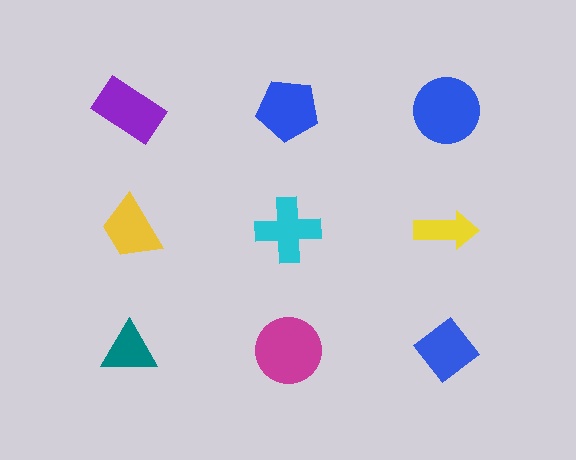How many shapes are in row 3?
3 shapes.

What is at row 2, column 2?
A cyan cross.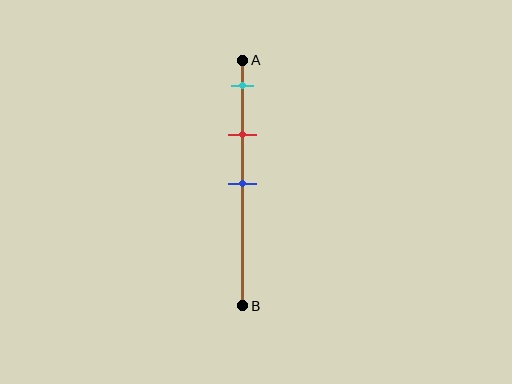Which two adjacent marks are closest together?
The cyan and red marks are the closest adjacent pair.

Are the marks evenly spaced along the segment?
Yes, the marks are approximately evenly spaced.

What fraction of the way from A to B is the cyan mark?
The cyan mark is approximately 10% (0.1) of the way from A to B.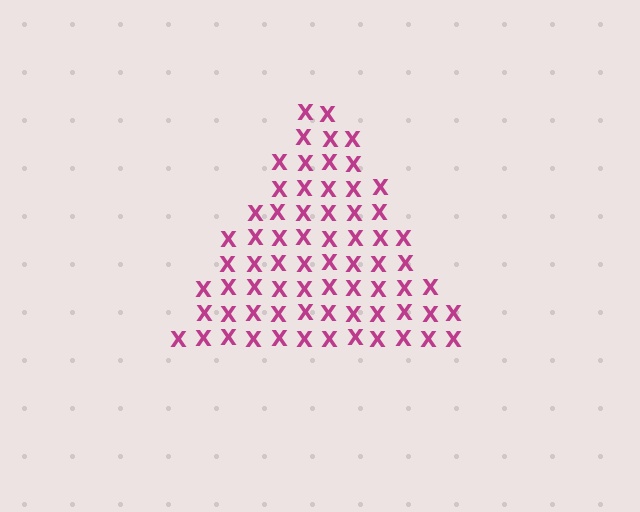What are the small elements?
The small elements are letter X's.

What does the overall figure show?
The overall figure shows a triangle.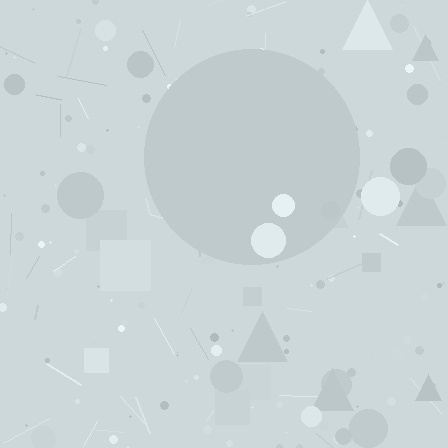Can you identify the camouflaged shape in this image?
The camouflaged shape is a circle.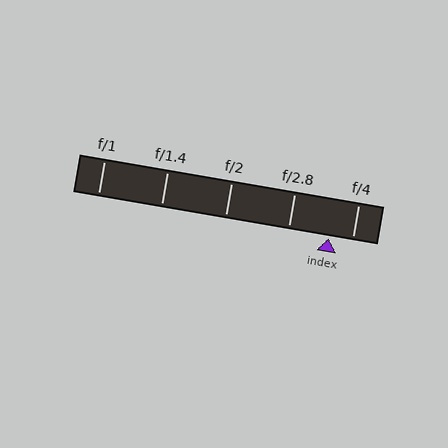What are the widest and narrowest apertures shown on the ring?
The widest aperture shown is f/1 and the narrowest is f/4.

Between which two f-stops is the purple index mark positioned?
The index mark is between f/2.8 and f/4.